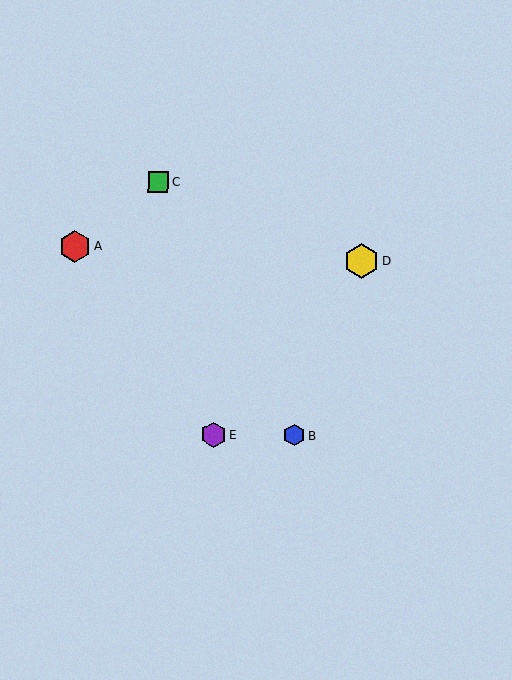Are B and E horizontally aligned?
Yes, both are at y≈435.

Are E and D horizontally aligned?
No, E is at y≈435 and D is at y≈261.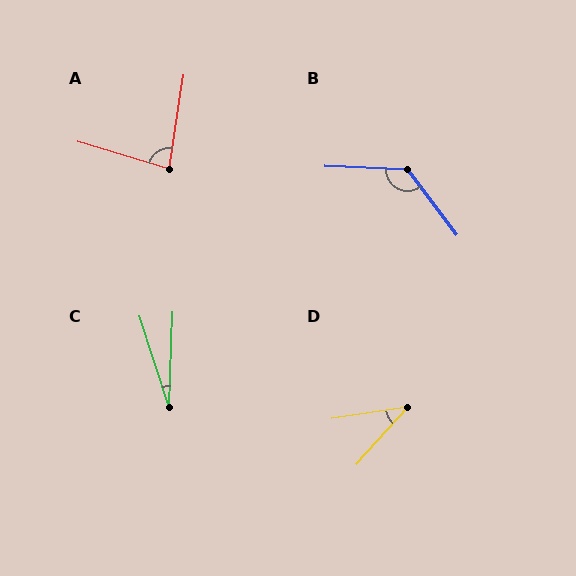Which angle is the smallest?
C, at approximately 20 degrees.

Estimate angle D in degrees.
Approximately 39 degrees.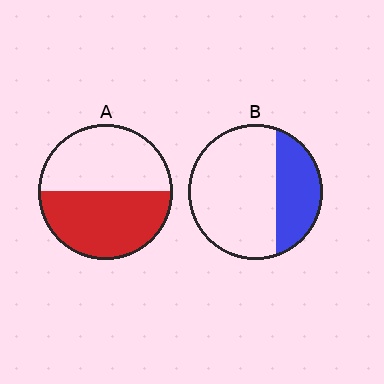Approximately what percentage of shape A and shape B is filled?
A is approximately 50% and B is approximately 30%.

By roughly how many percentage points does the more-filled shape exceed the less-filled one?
By roughly 20 percentage points (A over B).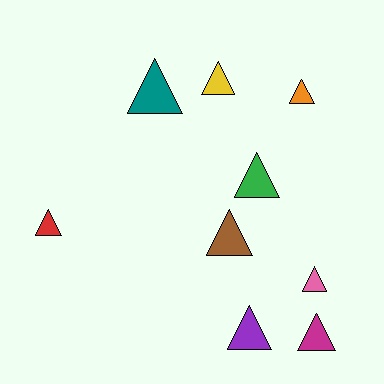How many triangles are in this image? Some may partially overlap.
There are 9 triangles.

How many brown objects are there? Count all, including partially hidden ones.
There is 1 brown object.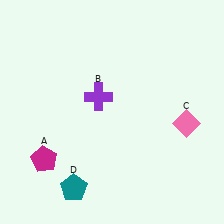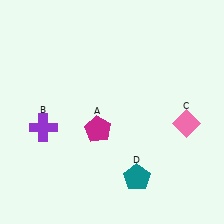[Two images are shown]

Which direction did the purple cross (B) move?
The purple cross (B) moved left.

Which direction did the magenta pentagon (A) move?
The magenta pentagon (A) moved right.